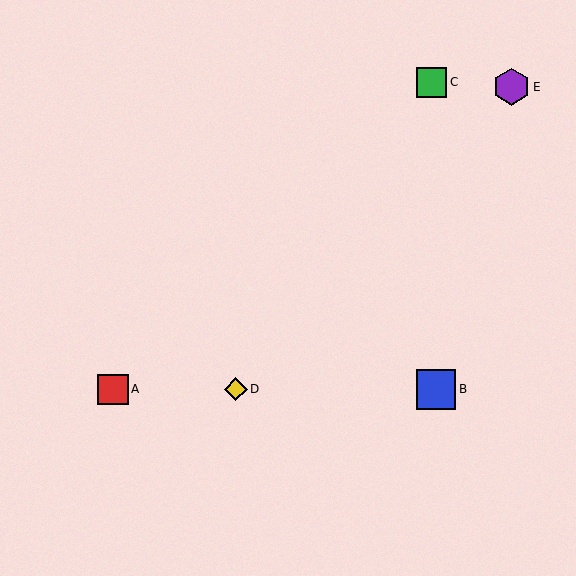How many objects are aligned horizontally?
3 objects (A, B, D) are aligned horizontally.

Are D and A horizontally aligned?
Yes, both are at y≈389.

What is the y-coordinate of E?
Object E is at y≈87.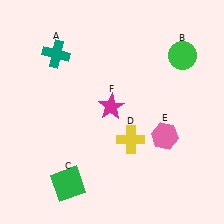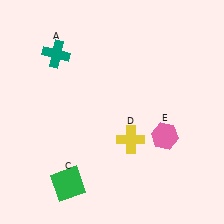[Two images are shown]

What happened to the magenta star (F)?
The magenta star (F) was removed in Image 2. It was in the top-left area of Image 1.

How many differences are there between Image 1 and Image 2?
There are 2 differences between the two images.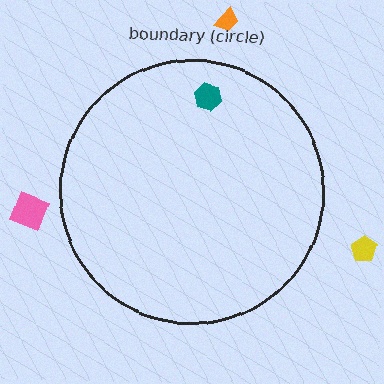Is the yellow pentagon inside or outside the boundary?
Outside.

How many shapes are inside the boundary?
1 inside, 3 outside.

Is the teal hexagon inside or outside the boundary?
Inside.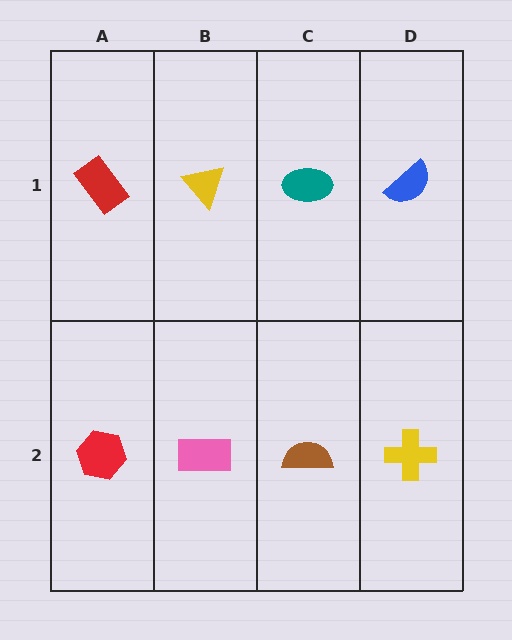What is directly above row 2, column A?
A red rectangle.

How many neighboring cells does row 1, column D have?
2.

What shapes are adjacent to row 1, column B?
A pink rectangle (row 2, column B), a red rectangle (row 1, column A), a teal ellipse (row 1, column C).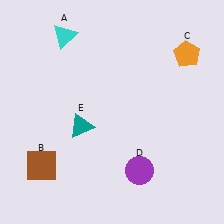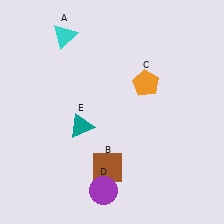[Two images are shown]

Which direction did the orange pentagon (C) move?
The orange pentagon (C) moved left.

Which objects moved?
The objects that moved are: the brown square (B), the orange pentagon (C), the purple circle (D).